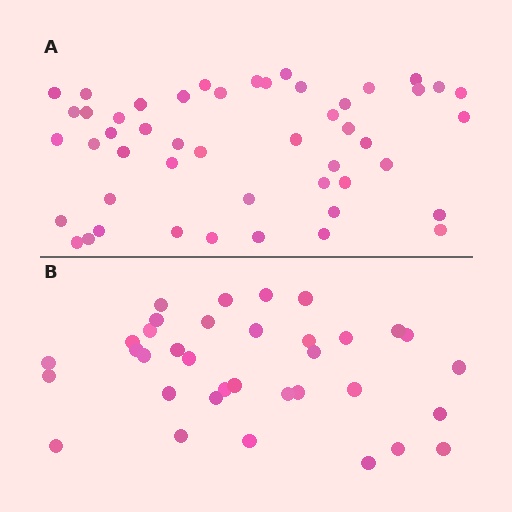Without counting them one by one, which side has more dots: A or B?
Region A (the top region) has more dots.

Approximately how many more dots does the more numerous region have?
Region A has approximately 15 more dots than region B.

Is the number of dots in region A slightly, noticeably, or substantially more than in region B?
Region A has noticeably more, but not dramatically so. The ratio is roughly 1.4 to 1.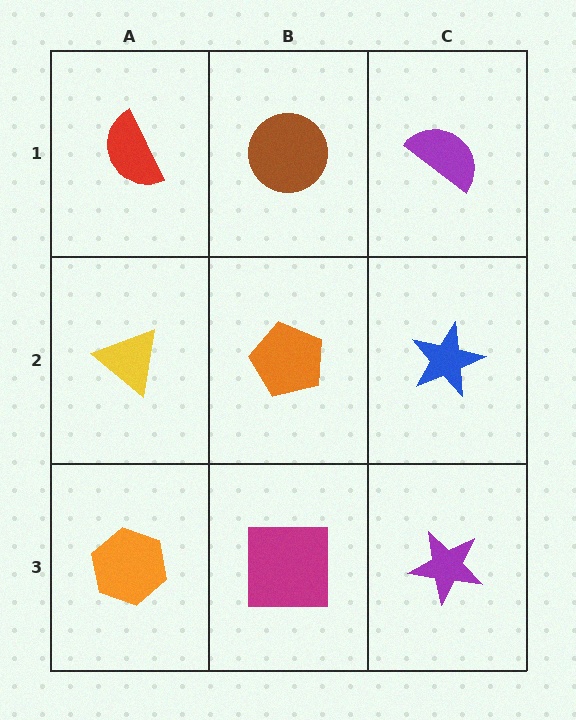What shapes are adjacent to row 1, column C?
A blue star (row 2, column C), a brown circle (row 1, column B).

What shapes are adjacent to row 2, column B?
A brown circle (row 1, column B), a magenta square (row 3, column B), a yellow triangle (row 2, column A), a blue star (row 2, column C).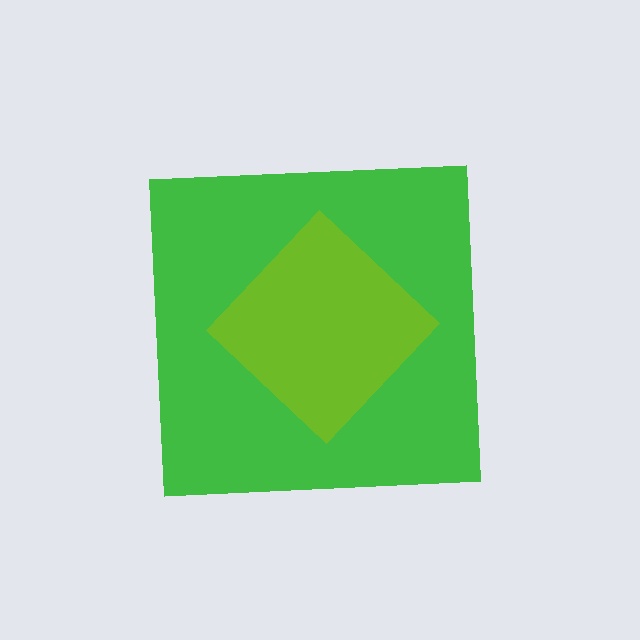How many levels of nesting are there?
2.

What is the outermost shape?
The green square.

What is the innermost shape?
The lime diamond.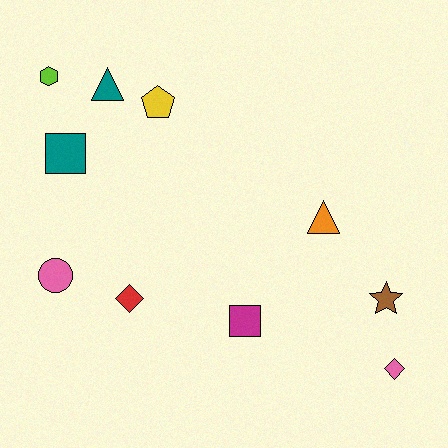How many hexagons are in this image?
There is 1 hexagon.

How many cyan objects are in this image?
There are no cyan objects.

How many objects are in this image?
There are 10 objects.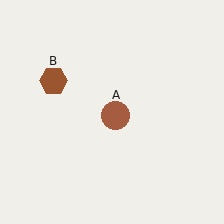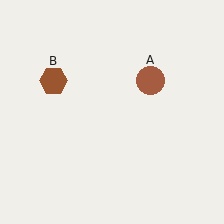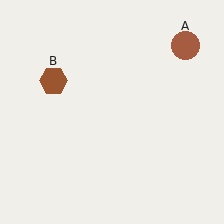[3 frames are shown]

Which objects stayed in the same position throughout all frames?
Brown hexagon (object B) remained stationary.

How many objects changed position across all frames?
1 object changed position: brown circle (object A).